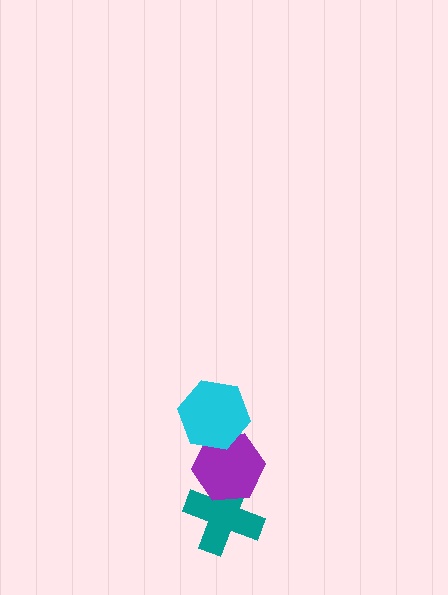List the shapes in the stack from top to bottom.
From top to bottom: the cyan hexagon, the purple hexagon, the teal cross.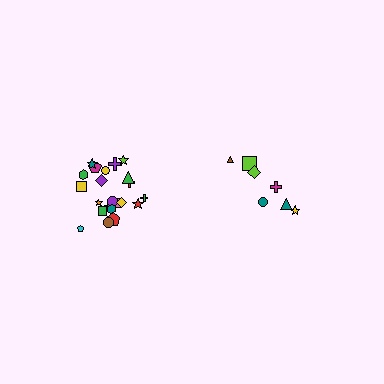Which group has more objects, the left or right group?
The left group.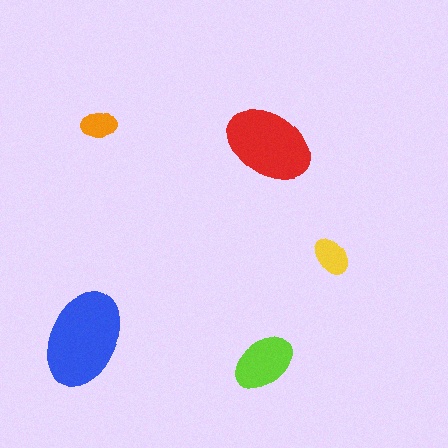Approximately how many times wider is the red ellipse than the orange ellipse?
About 2.5 times wider.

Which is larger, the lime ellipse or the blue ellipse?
The blue one.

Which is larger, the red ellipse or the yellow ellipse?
The red one.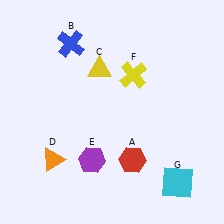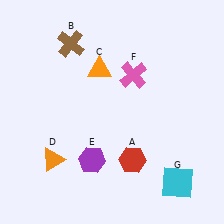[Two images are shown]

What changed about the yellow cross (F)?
In Image 1, F is yellow. In Image 2, it changed to pink.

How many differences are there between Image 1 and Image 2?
There are 3 differences between the two images.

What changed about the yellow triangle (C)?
In Image 1, C is yellow. In Image 2, it changed to orange.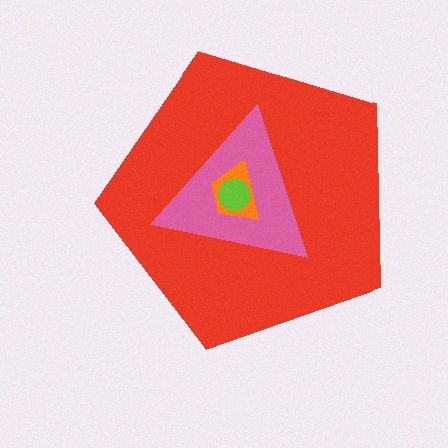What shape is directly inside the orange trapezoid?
The lime circle.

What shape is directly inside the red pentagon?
The pink triangle.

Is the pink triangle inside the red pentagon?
Yes.